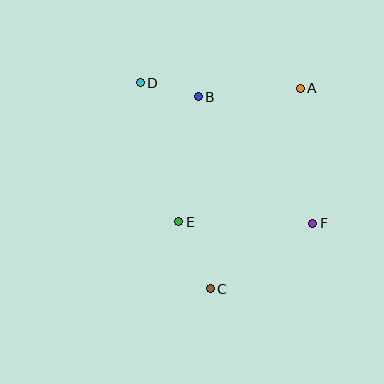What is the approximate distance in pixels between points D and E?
The distance between D and E is approximately 145 pixels.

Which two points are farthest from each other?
Points D and F are farthest from each other.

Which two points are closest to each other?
Points B and D are closest to each other.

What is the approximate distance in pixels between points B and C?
The distance between B and C is approximately 192 pixels.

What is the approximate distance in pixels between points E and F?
The distance between E and F is approximately 134 pixels.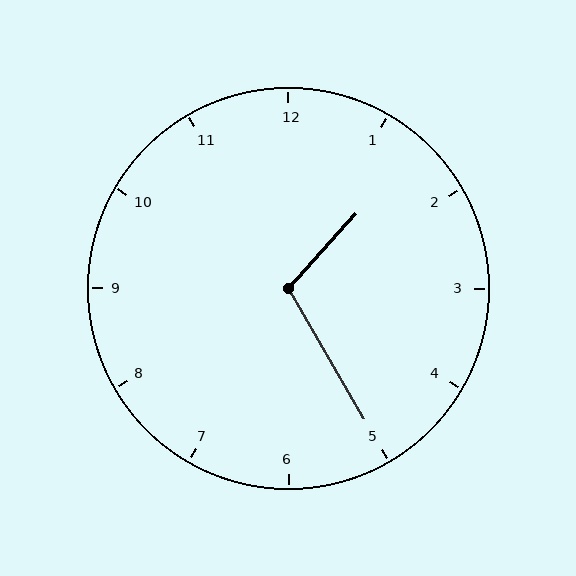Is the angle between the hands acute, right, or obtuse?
It is obtuse.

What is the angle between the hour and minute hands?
Approximately 108 degrees.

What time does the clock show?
1:25.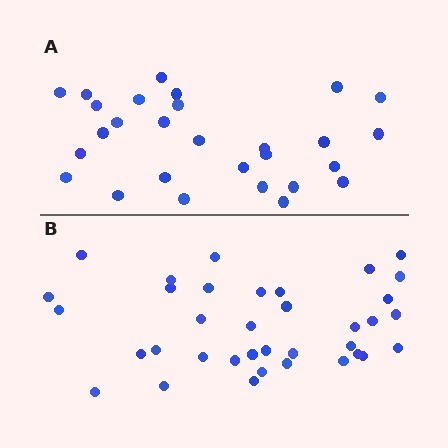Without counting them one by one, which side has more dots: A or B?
Region B (the bottom region) has more dots.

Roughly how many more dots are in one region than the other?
Region B has roughly 8 or so more dots than region A.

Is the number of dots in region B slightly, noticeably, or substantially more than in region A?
Region B has noticeably more, but not dramatically so. The ratio is roughly 1.3 to 1.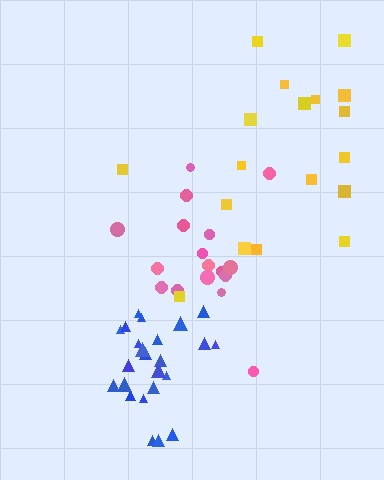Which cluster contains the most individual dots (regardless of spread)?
Blue (24).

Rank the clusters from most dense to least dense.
blue, pink, yellow.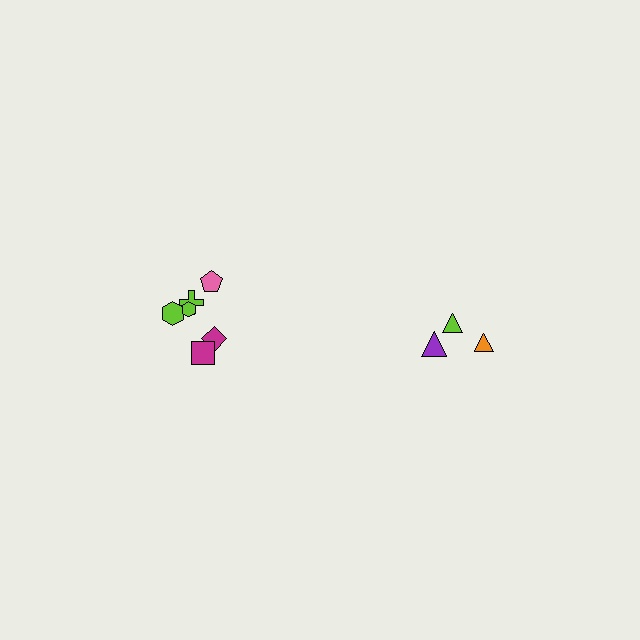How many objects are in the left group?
There are 6 objects.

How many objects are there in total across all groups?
There are 9 objects.